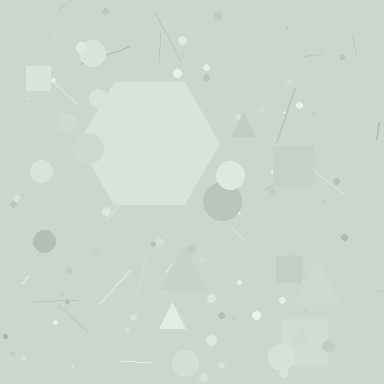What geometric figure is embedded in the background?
A hexagon is embedded in the background.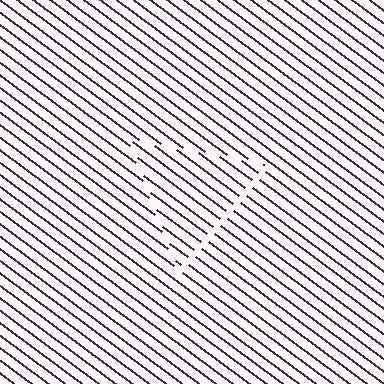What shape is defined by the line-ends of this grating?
An illusory triangle. The interior of the shape contains the same grating, shifted by half a period — the contour is defined by the phase discontinuity where line-ends from the inner and outer gratings abut.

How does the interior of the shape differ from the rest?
The interior of the shape contains the same grating, shifted by half a period — the contour is defined by the phase discontinuity where line-ends from the inner and outer gratings abut.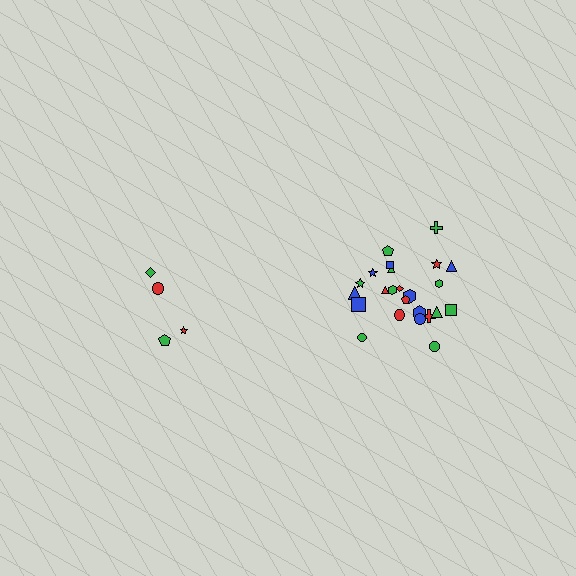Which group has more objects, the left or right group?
The right group.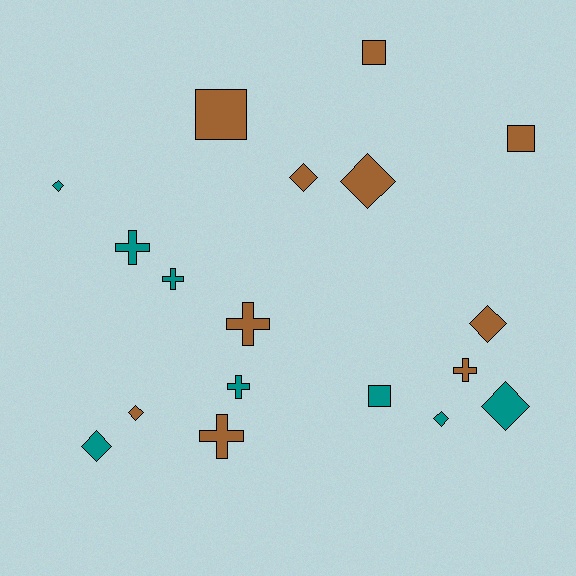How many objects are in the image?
There are 18 objects.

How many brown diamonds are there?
There are 4 brown diamonds.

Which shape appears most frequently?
Diamond, with 8 objects.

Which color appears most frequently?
Brown, with 10 objects.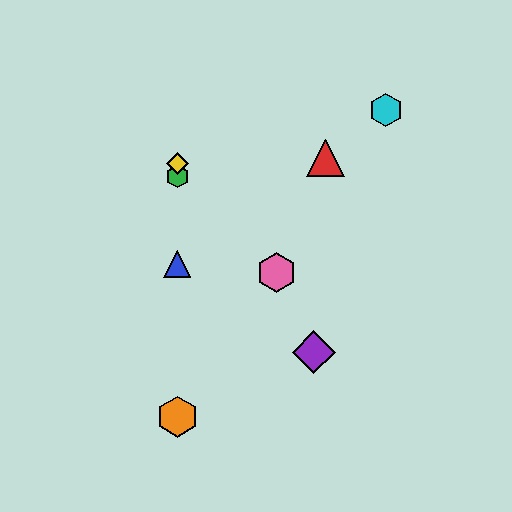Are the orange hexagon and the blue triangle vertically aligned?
Yes, both are at x≈177.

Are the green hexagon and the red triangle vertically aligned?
No, the green hexagon is at x≈177 and the red triangle is at x≈325.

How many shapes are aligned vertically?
4 shapes (the blue triangle, the green hexagon, the yellow diamond, the orange hexagon) are aligned vertically.